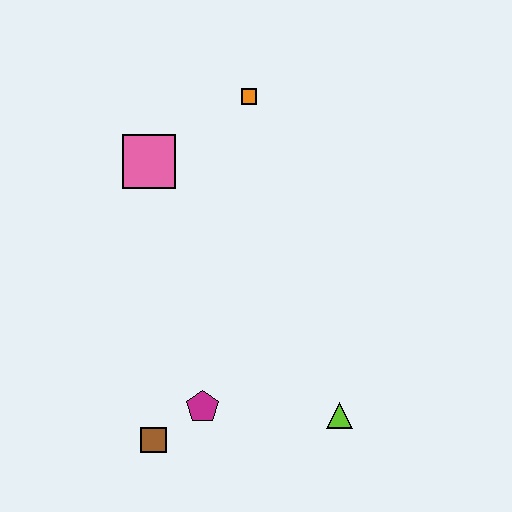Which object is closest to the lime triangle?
The magenta pentagon is closest to the lime triangle.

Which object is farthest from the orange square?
The brown square is farthest from the orange square.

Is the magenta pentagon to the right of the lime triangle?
No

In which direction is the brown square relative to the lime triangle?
The brown square is to the left of the lime triangle.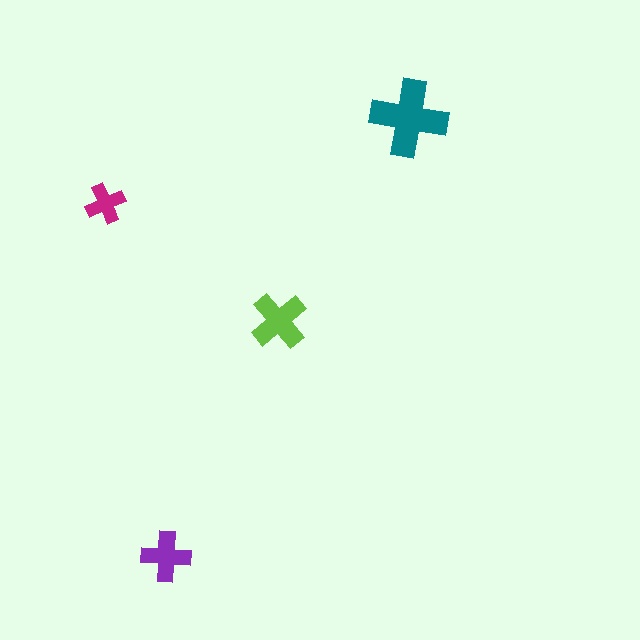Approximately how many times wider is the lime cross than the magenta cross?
About 1.5 times wider.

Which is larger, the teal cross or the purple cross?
The teal one.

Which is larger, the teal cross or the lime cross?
The teal one.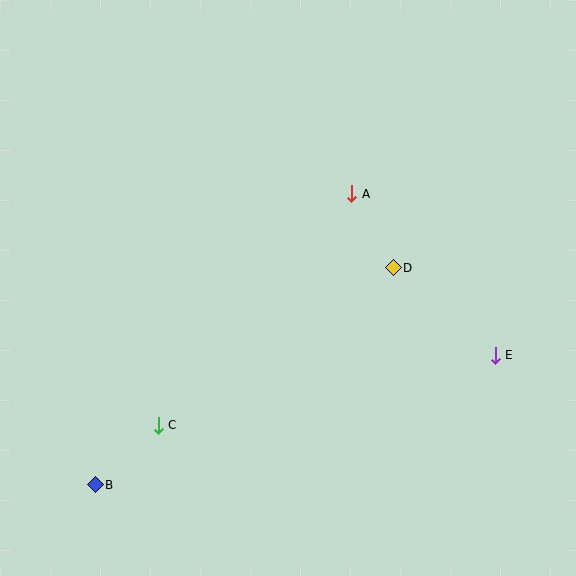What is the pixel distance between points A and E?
The distance between A and E is 216 pixels.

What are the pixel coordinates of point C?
Point C is at (158, 425).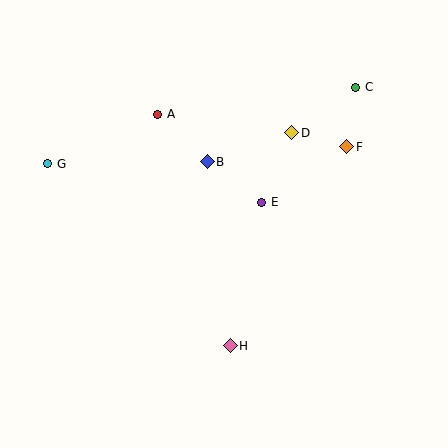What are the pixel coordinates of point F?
Point F is at (347, 147).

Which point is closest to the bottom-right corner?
Point H is closest to the bottom-right corner.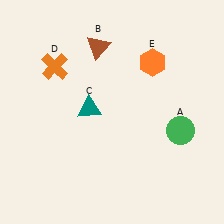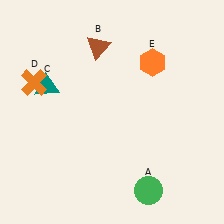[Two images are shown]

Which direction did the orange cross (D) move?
The orange cross (D) moved left.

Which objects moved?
The objects that moved are: the green circle (A), the teal triangle (C), the orange cross (D).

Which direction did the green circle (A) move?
The green circle (A) moved down.